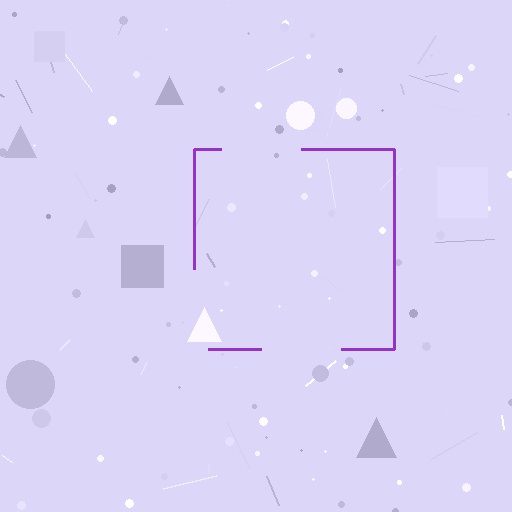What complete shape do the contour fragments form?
The contour fragments form a square.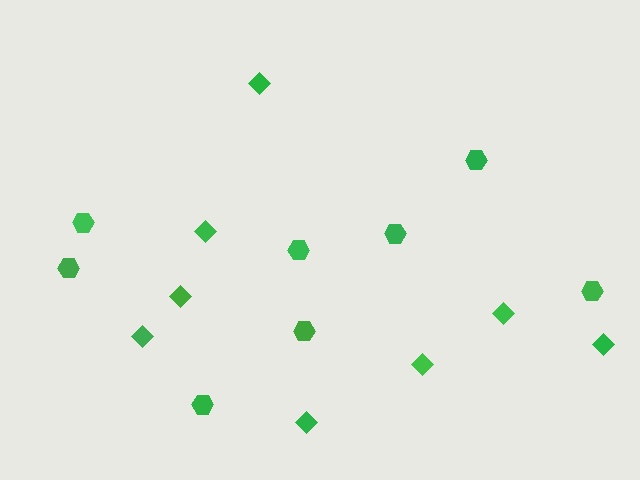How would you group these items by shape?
There are 2 groups: one group of hexagons (8) and one group of diamonds (8).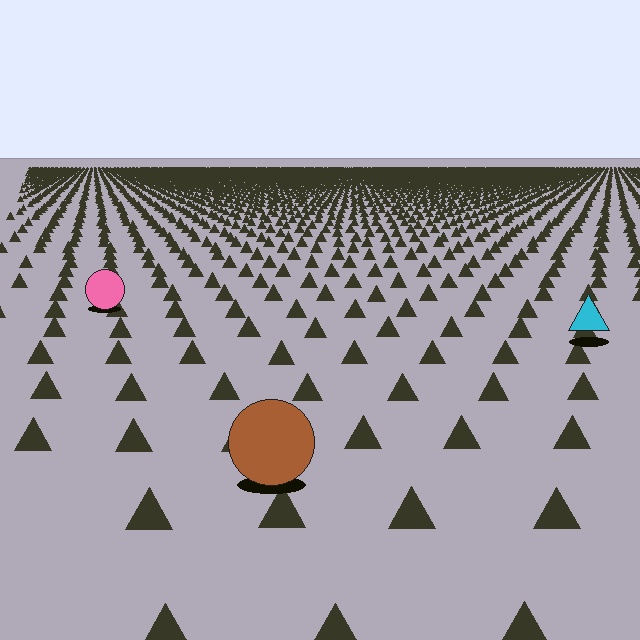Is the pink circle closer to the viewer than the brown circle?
No. The brown circle is closer — you can tell from the texture gradient: the ground texture is coarser near it.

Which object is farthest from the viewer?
The pink circle is farthest from the viewer. It appears smaller and the ground texture around it is denser.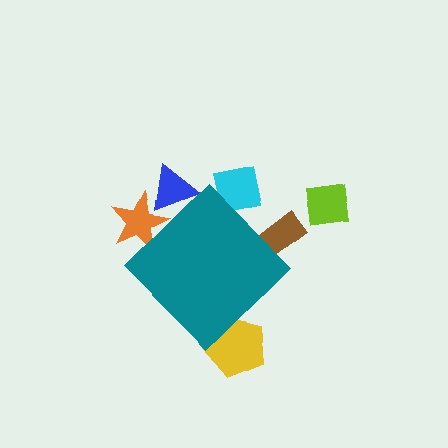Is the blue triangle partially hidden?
Yes, the blue triangle is partially hidden behind the teal diamond.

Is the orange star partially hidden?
Yes, the orange star is partially hidden behind the teal diamond.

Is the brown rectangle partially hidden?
Yes, the brown rectangle is partially hidden behind the teal diamond.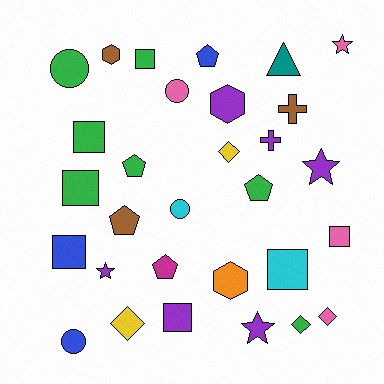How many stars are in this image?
There are 4 stars.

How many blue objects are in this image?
There are 3 blue objects.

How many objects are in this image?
There are 30 objects.